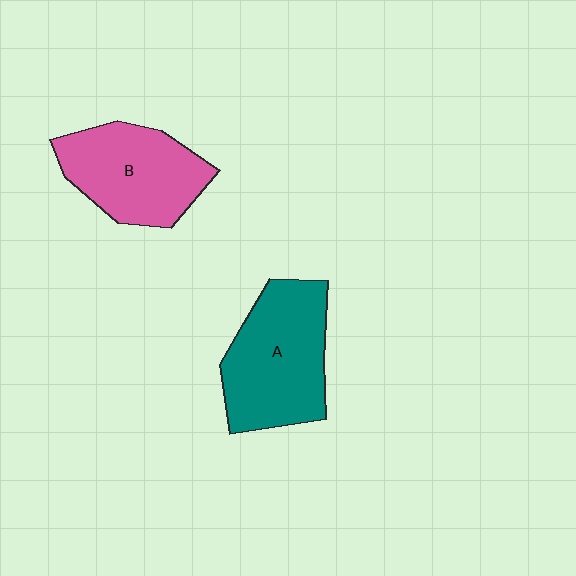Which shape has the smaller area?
Shape B (pink).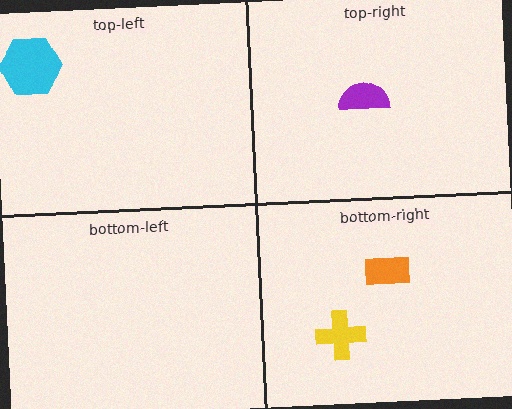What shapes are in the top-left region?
The cyan hexagon.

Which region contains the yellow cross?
The bottom-right region.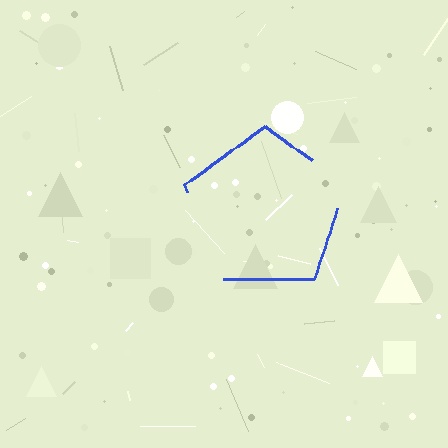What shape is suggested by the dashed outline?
The dashed outline suggests a pentagon.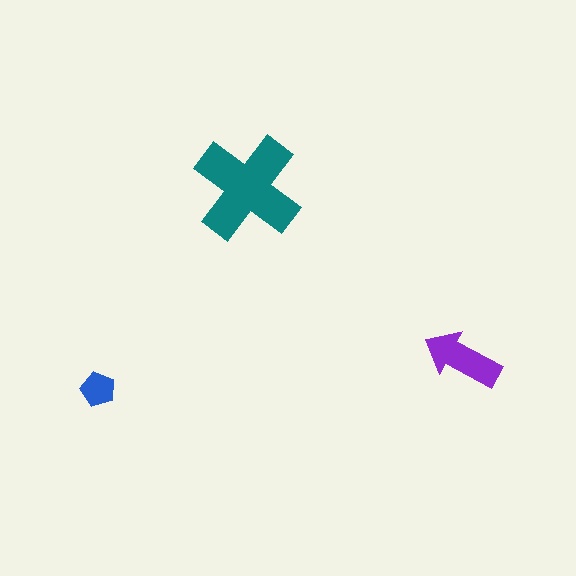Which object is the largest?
The teal cross.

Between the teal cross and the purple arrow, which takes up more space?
The teal cross.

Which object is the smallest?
The blue pentagon.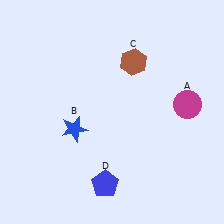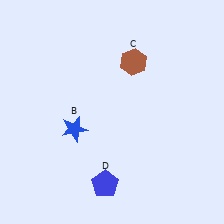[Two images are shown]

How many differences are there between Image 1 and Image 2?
There is 1 difference between the two images.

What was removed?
The magenta circle (A) was removed in Image 2.